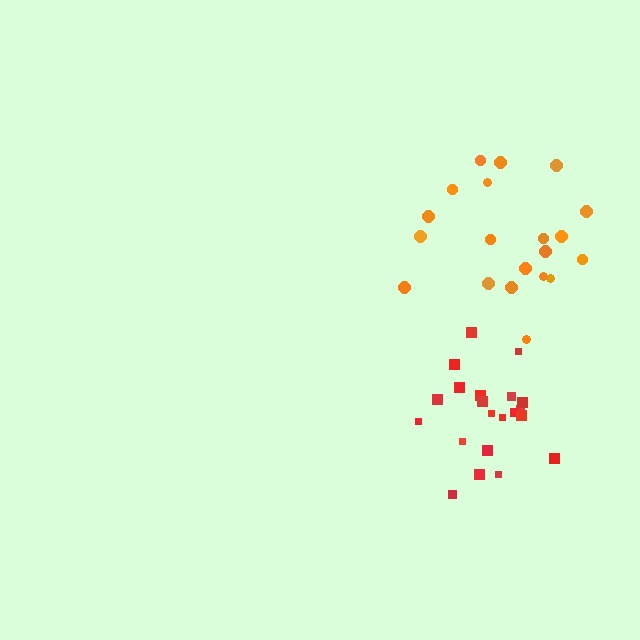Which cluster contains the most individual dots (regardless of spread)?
Red (21).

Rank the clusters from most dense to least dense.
red, orange.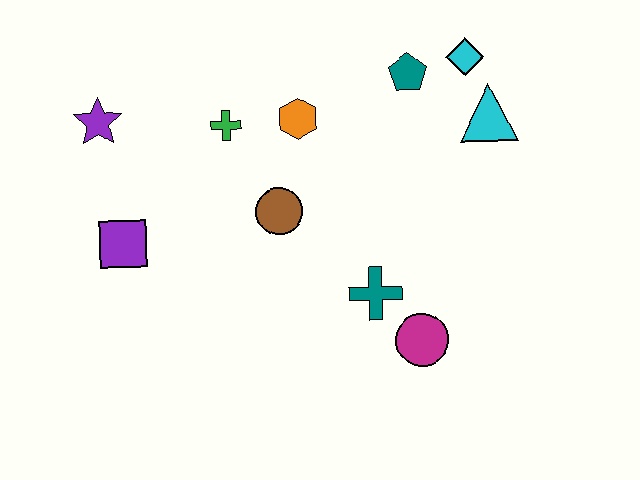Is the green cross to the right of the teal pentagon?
No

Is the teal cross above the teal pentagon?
No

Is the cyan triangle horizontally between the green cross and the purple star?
No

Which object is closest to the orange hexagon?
The green cross is closest to the orange hexagon.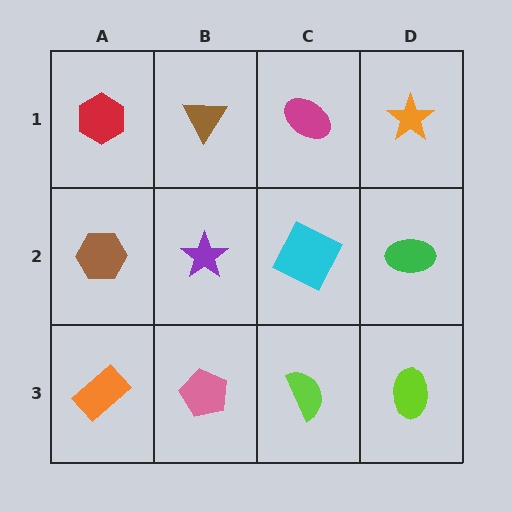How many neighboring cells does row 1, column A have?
2.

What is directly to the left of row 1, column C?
A brown triangle.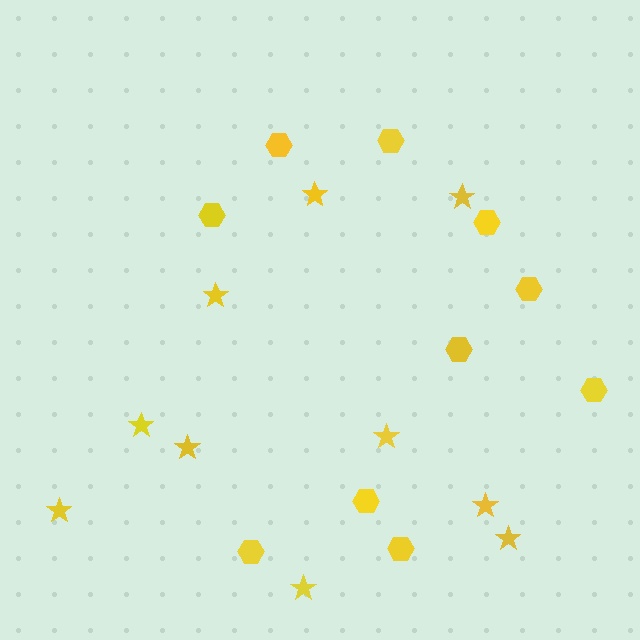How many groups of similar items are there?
There are 2 groups: one group of stars (10) and one group of hexagons (10).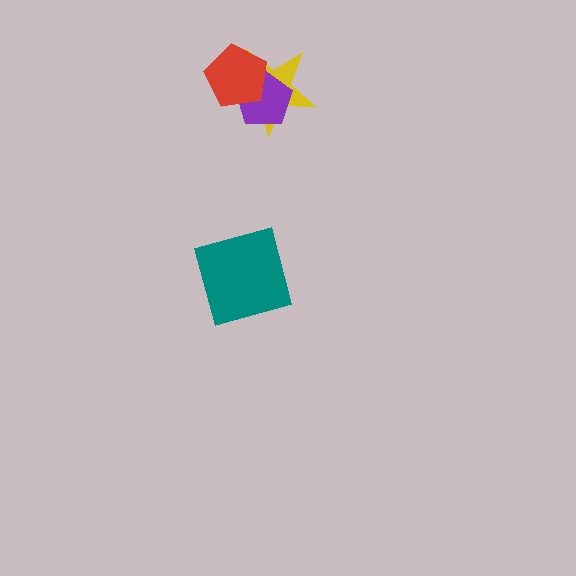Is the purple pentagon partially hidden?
Yes, it is partially covered by another shape.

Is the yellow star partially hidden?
Yes, it is partially covered by another shape.